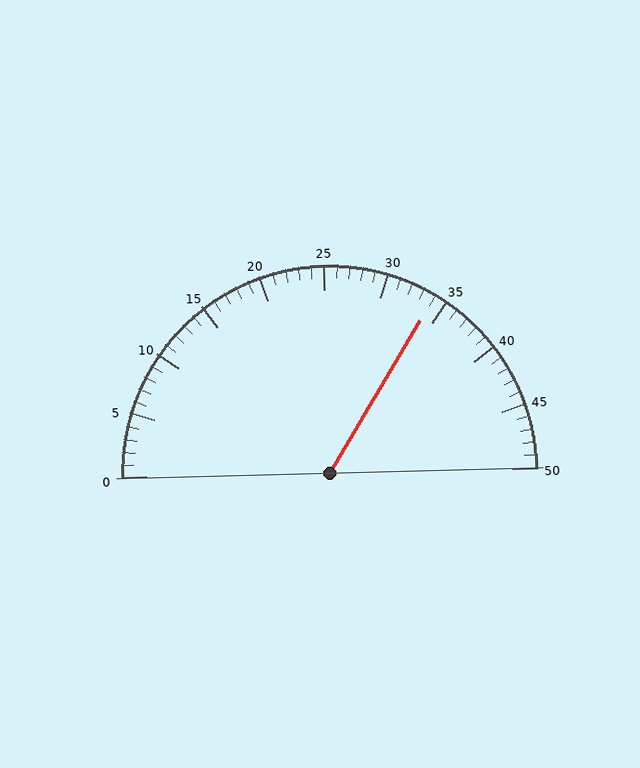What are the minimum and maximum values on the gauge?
The gauge ranges from 0 to 50.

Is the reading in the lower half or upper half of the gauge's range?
The reading is in the upper half of the range (0 to 50).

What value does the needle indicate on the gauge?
The needle indicates approximately 34.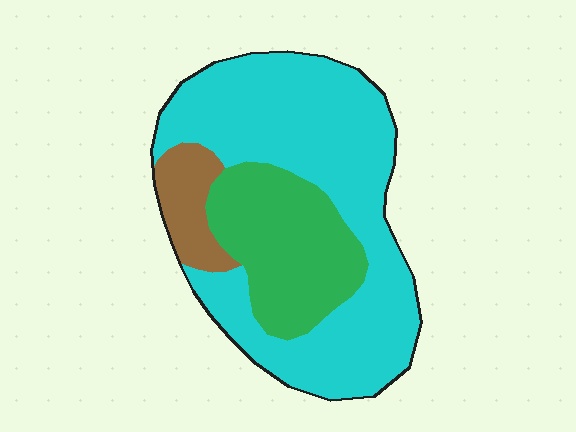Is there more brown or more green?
Green.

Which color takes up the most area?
Cyan, at roughly 65%.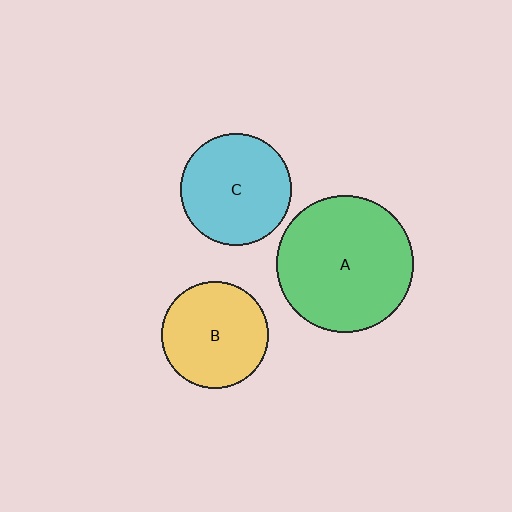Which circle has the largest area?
Circle A (green).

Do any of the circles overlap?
No, none of the circles overlap.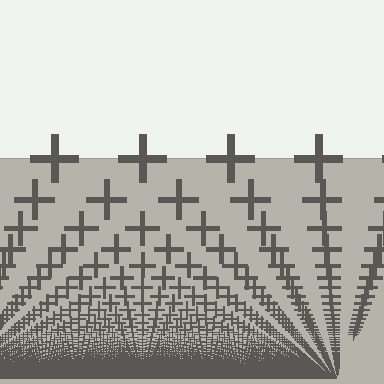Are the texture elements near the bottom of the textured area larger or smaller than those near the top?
Smaller. The gradient is inverted — elements near the bottom are smaller and denser.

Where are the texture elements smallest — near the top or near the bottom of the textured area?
Near the bottom.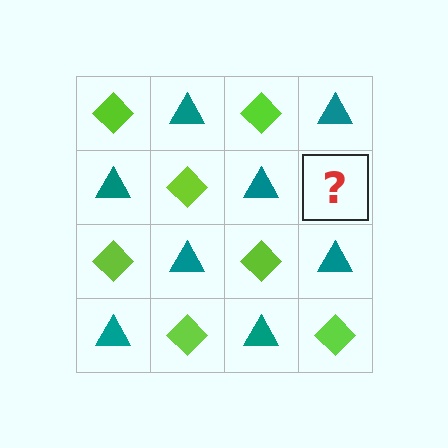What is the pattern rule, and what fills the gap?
The rule is that it alternates lime diamond and teal triangle in a checkerboard pattern. The gap should be filled with a lime diamond.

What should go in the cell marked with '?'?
The missing cell should contain a lime diamond.